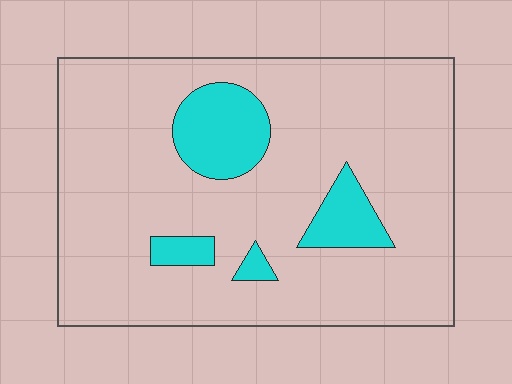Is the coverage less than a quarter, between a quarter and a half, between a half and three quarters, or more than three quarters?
Less than a quarter.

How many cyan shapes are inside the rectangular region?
4.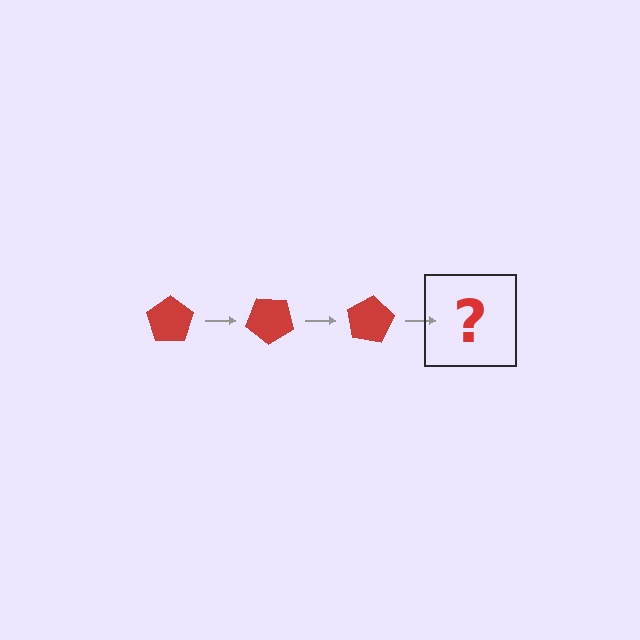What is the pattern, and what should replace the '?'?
The pattern is that the pentagon rotates 40 degrees each step. The '?' should be a red pentagon rotated 120 degrees.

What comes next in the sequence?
The next element should be a red pentagon rotated 120 degrees.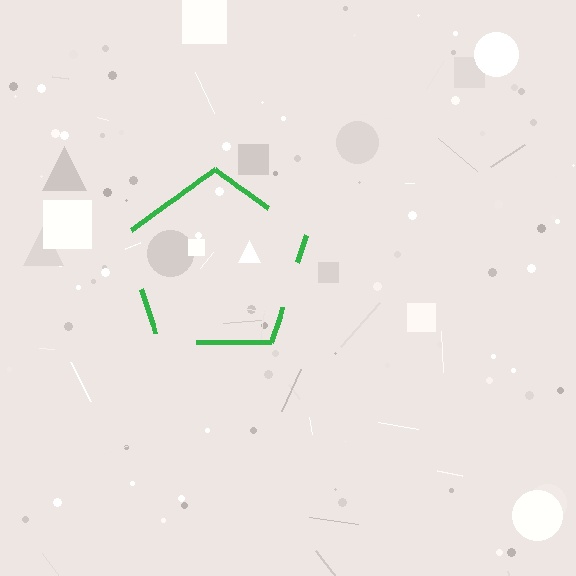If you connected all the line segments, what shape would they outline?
They would outline a pentagon.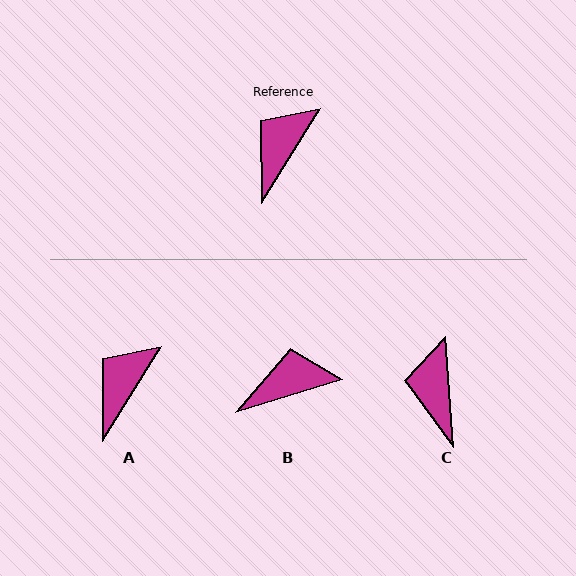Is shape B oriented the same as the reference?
No, it is off by about 41 degrees.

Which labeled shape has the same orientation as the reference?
A.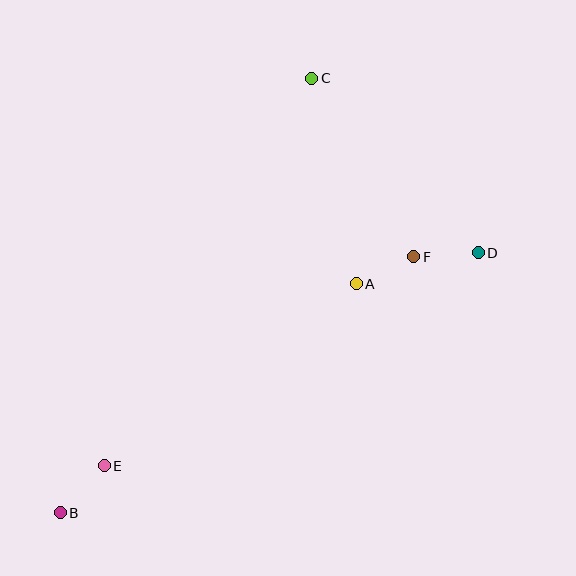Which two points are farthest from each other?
Points B and C are farthest from each other.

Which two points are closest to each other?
Points A and F are closest to each other.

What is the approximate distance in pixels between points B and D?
The distance between B and D is approximately 492 pixels.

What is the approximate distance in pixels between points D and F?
The distance between D and F is approximately 65 pixels.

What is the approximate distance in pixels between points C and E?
The distance between C and E is approximately 439 pixels.